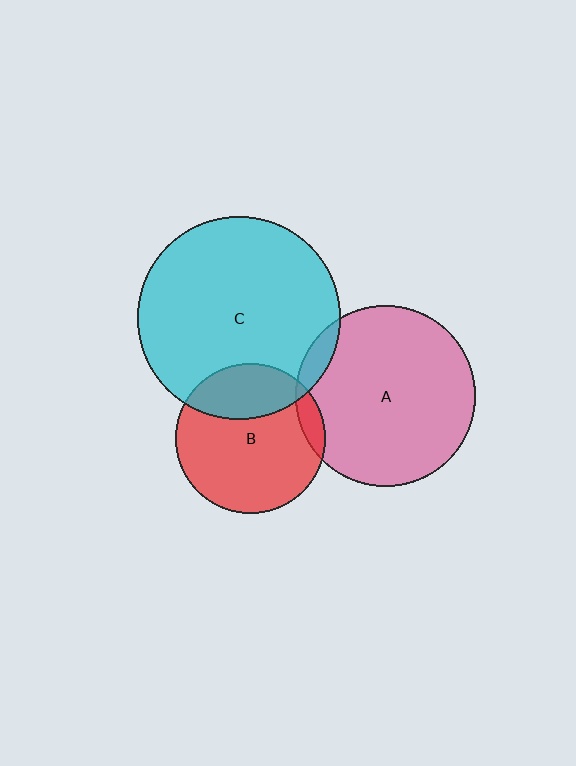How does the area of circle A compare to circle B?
Approximately 1.5 times.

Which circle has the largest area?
Circle C (cyan).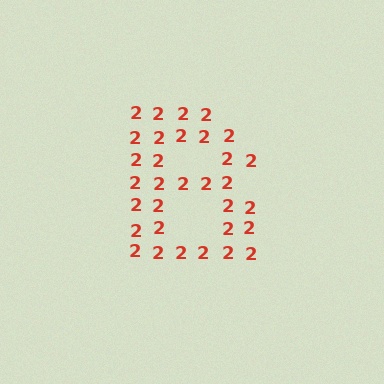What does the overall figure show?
The overall figure shows the letter B.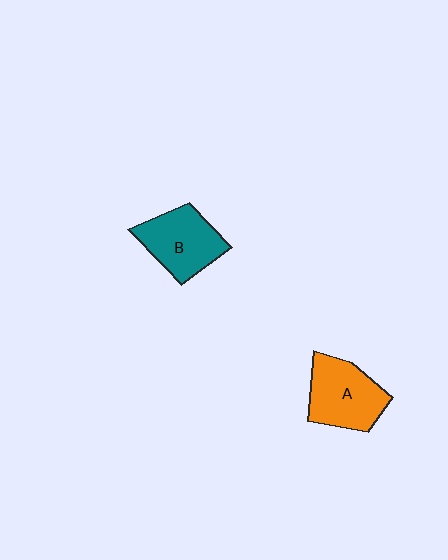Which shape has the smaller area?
Shape B (teal).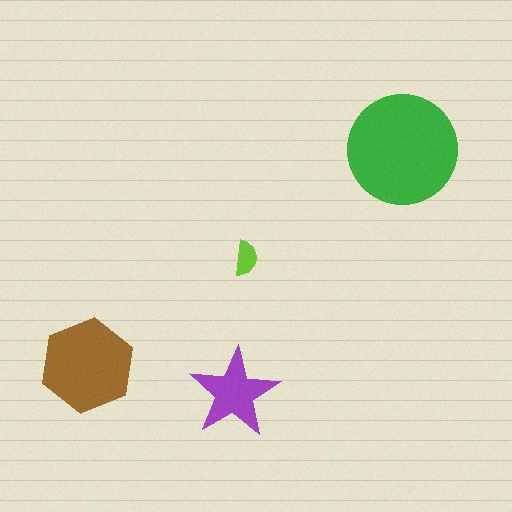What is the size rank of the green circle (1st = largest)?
1st.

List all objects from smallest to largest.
The lime semicircle, the purple star, the brown hexagon, the green circle.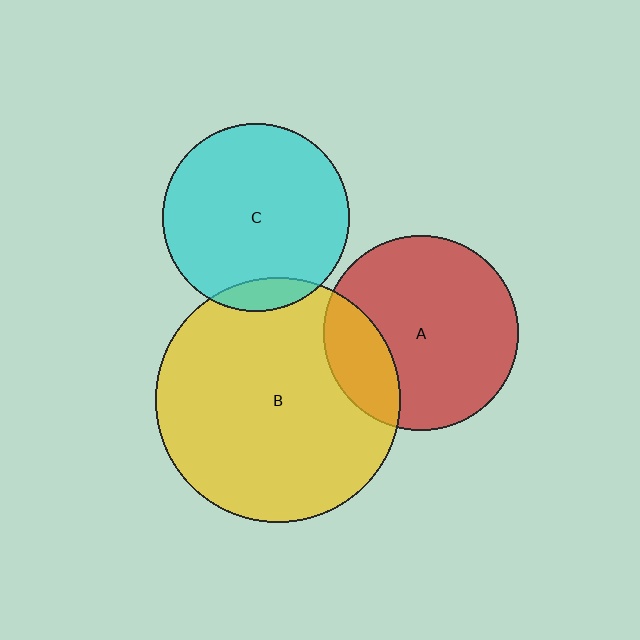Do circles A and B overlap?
Yes.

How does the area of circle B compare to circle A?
Approximately 1.6 times.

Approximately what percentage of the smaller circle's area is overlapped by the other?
Approximately 20%.